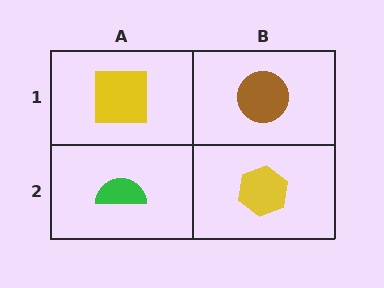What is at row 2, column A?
A green semicircle.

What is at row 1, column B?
A brown circle.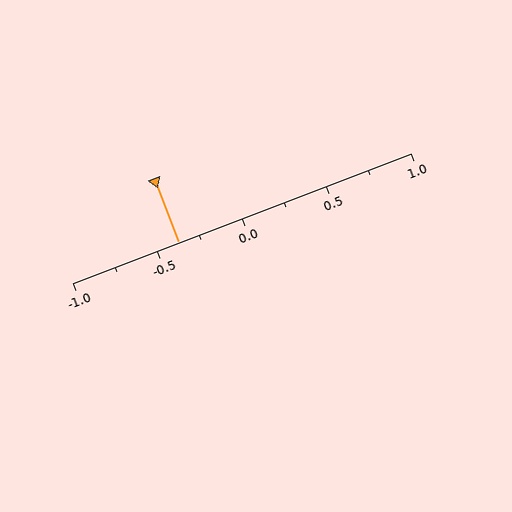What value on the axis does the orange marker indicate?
The marker indicates approximately -0.38.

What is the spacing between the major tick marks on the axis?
The major ticks are spaced 0.5 apart.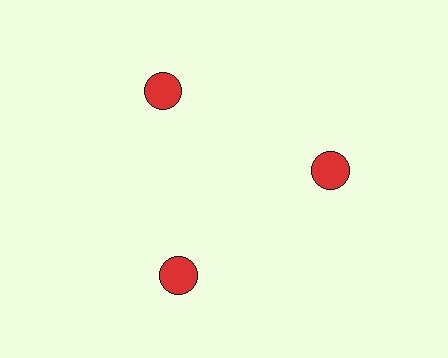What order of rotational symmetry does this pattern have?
This pattern has 3-fold rotational symmetry.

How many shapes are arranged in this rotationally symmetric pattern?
There are 3 shapes, arranged in 3 groups of 1.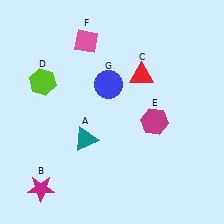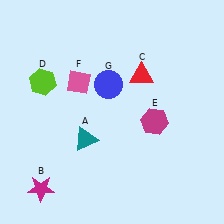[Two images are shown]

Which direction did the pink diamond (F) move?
The pink diamond (F) moved down.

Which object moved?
The pink diamond (F) moved down.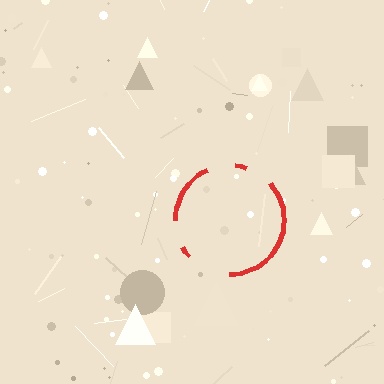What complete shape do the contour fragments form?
The contour fragments form a circle.